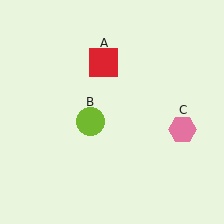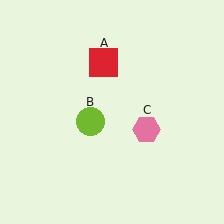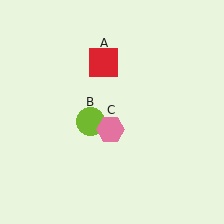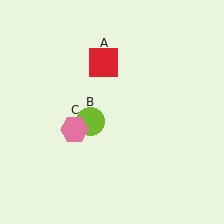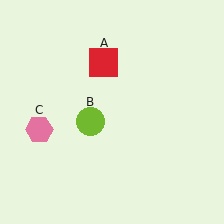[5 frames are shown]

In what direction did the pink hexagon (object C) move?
The pink hexagon (object C) moved left.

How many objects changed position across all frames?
1 object changed position: pink hexagon (object C).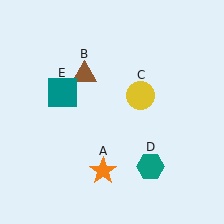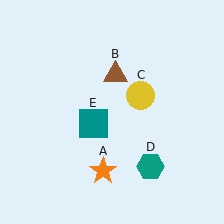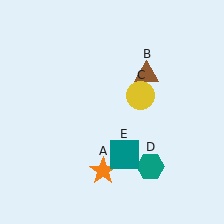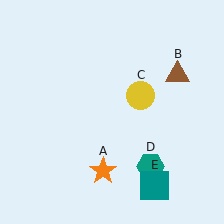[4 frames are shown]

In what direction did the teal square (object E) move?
The teal square (object E) moved down and to the right.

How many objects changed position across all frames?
2 objects changed position: brown triangle (object B), teal square (object E).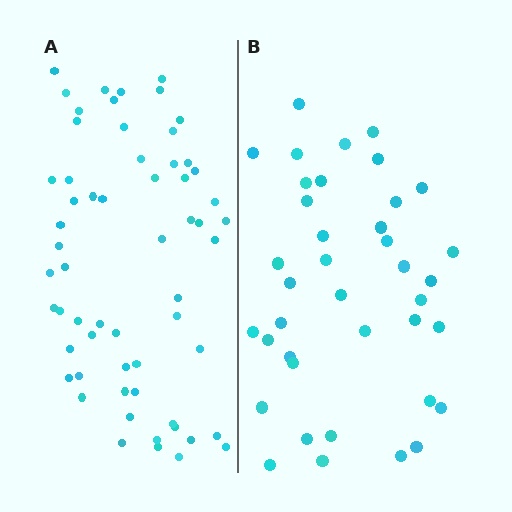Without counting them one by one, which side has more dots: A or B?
Region A (the left region) has more dots.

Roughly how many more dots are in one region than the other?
Region A has approximately 20 more dots than region B.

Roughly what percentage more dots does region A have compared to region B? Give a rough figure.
About 55% more.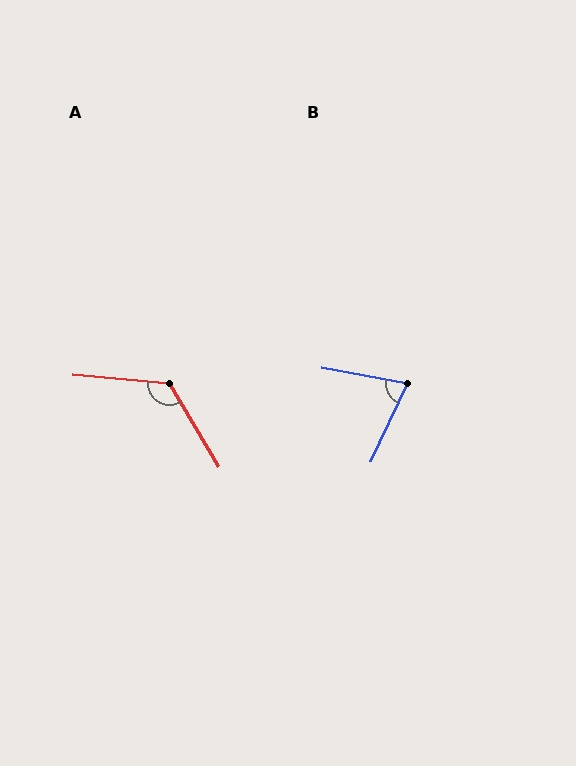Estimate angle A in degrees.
Approximately 126 degrees.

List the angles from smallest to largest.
B (75°), A (126°).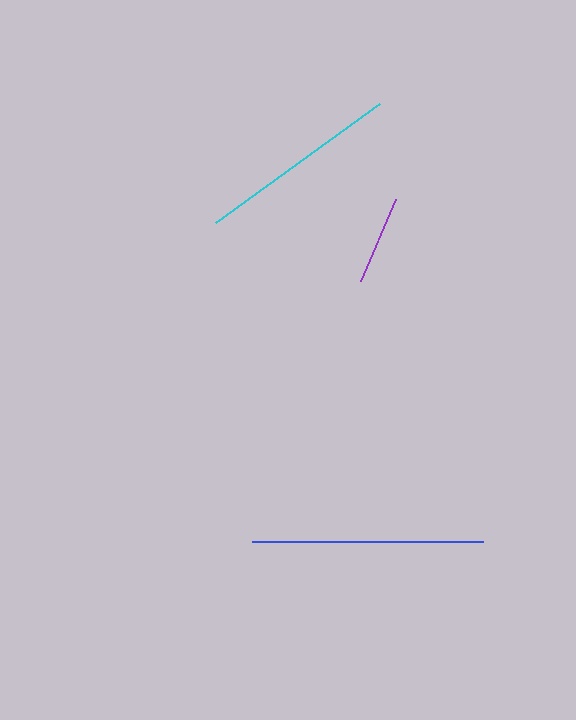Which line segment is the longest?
The blue line is the longest at approximately 231 pixels.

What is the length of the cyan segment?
The cyan segment is approximately 202 pixels long.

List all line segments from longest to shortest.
From longest to shortest: blue, cyan, purple.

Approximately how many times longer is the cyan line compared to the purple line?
The cyan line is approximately 2.3 times the length of the purple line.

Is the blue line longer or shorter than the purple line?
The blue line is longer than the purple line.